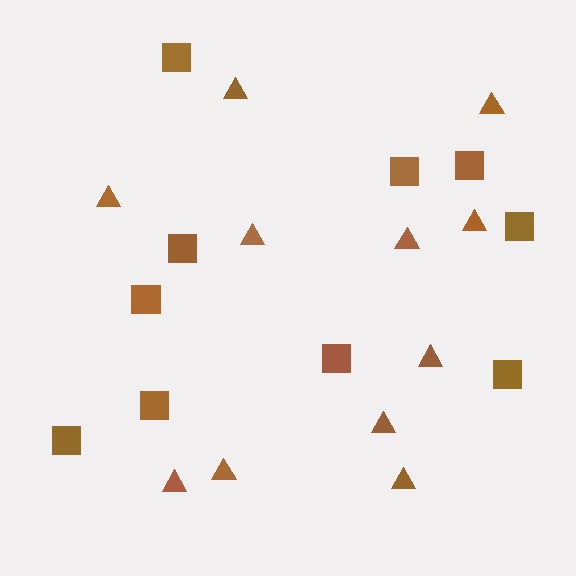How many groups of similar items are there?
There are 2 groups: one group of squares (10) and one group of triangles (11).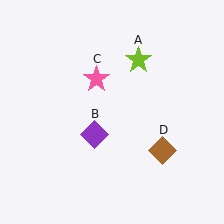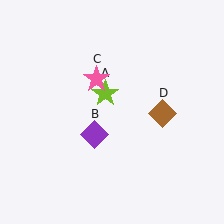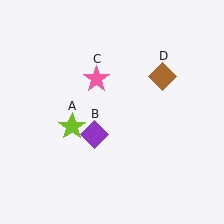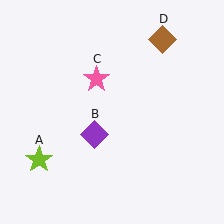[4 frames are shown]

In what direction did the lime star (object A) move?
The lime star (object A) moved down and to the left.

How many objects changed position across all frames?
2 objects changed position: lime star (object A), brown diamond (object D).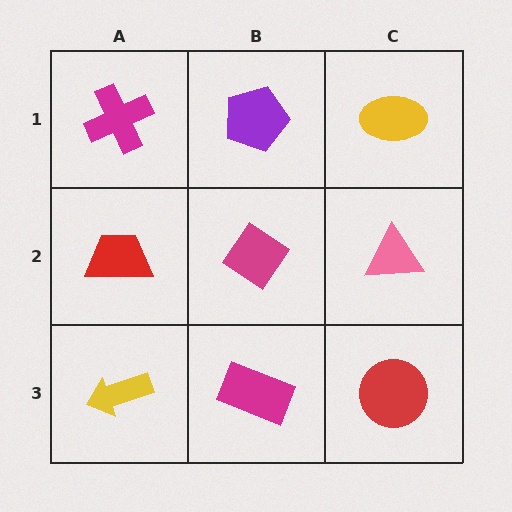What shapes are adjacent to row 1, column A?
A red trapezoid (row 2, column A), a purple pentagon (row 1, column B).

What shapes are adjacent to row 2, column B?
A purple pentagon (row 1, column B), a magenta rectangle (row 3, column B), a red trapezoid (row 2, column A), a pink triangle (row 2, column C).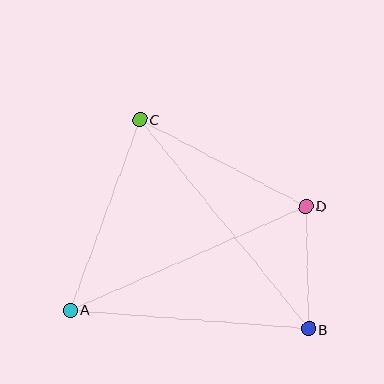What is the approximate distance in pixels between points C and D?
The distance between C and D is approximately 188 pixels.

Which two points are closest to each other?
Points B and D are closest to each other.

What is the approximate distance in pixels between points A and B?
The distance between A and B is approximately 239 pixels.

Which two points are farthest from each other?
Points B and C are farthest from each other.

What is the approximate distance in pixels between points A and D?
The distance between A and D is approximately 258 pixels.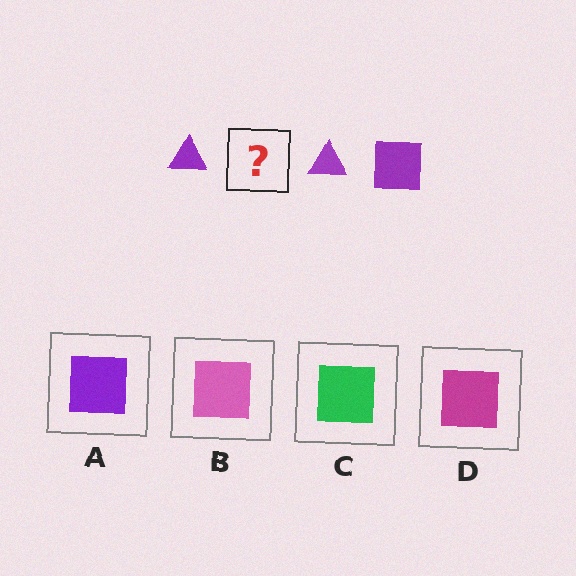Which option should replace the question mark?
Option A.